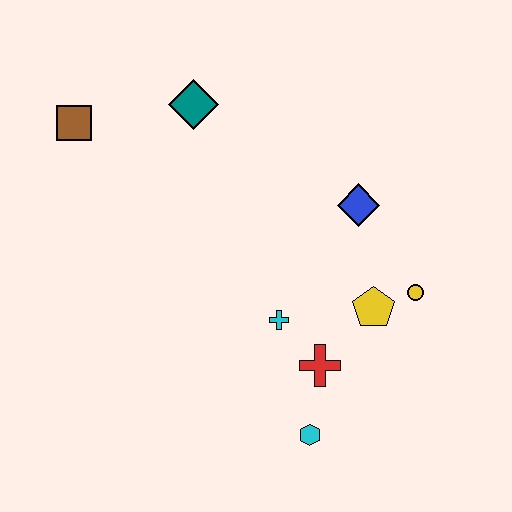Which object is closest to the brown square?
The teal diamond is closest to the brown square.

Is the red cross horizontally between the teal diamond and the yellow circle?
Yes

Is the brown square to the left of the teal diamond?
Yes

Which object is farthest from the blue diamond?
The brown square is farthest from the blue diamond.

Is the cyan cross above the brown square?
No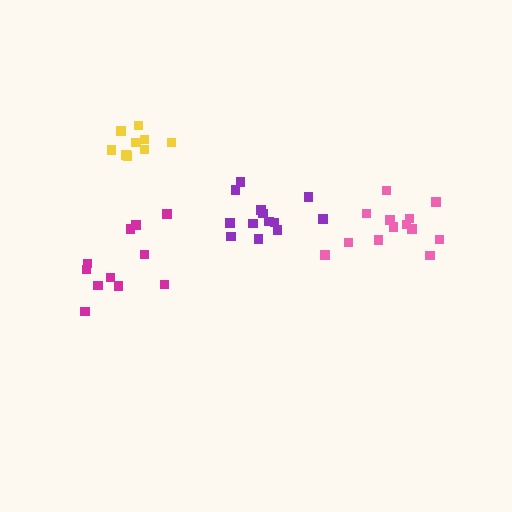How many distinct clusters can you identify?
There are 4 distinct clusters.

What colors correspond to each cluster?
The clusters are colored: magenta, purple, yellow, pink.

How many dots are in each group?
Group 1: 11 dots, Group 2: 13 dots, Group 3: 9 dots, Group 4: 13 dots (46 total).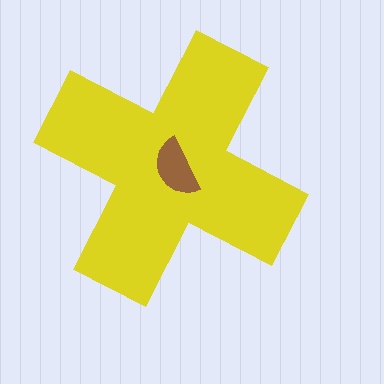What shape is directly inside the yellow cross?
The brown semicircle.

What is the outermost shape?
The yellow cross.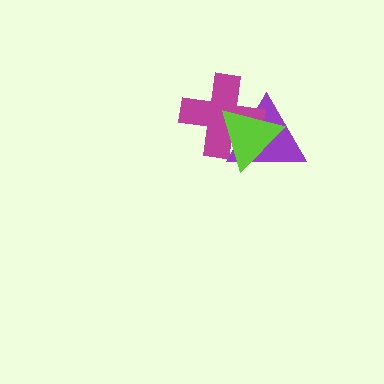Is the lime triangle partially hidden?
No, no other shape covers it.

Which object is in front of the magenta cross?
The lime triangle is in front of the magenta cross.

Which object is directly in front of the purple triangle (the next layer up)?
The magenta cross is directly in front of the purple triangle.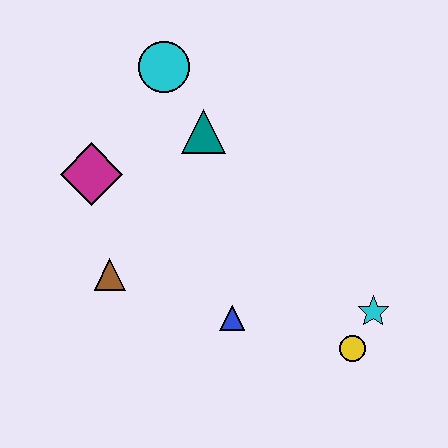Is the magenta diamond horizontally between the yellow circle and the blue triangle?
No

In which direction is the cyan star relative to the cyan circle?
The cyan star is below the cyan circle.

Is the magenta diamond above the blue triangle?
Yes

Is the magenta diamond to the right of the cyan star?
No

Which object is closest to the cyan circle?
The teal triangle is closest to the cyan circle.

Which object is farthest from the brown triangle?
The cyan star is farthest from the brown triangle.